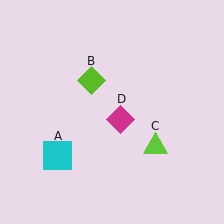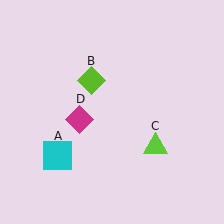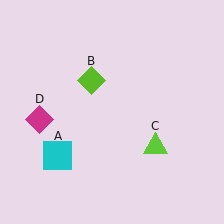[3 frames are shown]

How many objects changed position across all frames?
1 object changed position: magenta diamond (object D).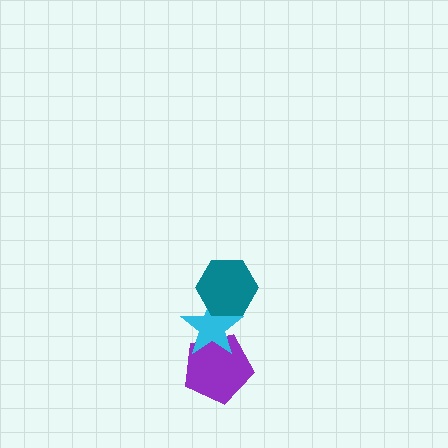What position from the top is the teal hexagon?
The teal hexagon is 1st from the top.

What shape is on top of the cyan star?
The teal hexagon is on top of the cyan star.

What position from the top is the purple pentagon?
The purple pentagon is 3rd from the top.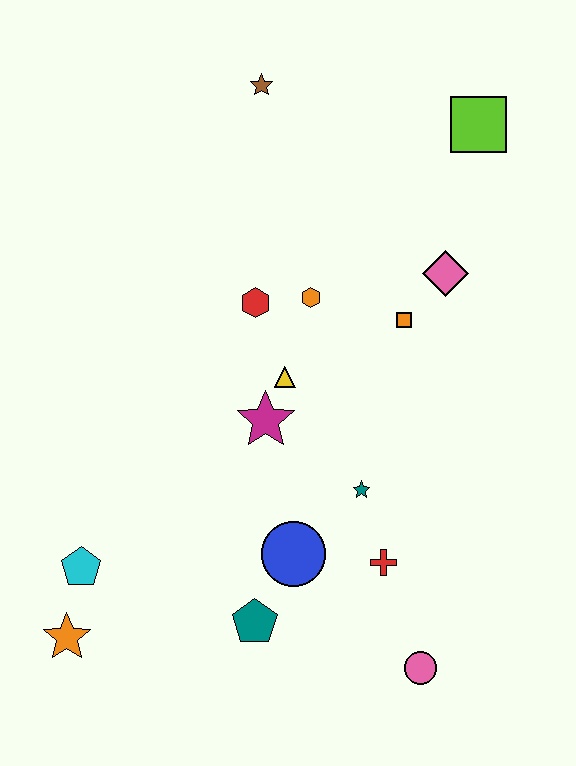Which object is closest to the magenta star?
The yellow triangle is closest to the magenta star.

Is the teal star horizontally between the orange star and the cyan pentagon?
No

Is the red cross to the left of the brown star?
No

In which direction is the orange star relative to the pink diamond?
The orange star is to the left of the pink diamond.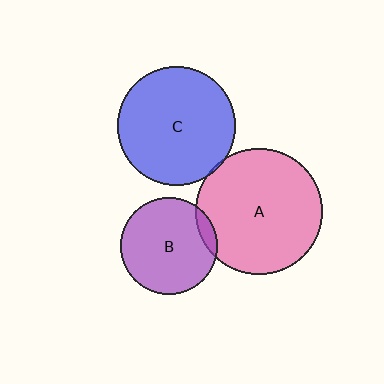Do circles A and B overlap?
Yes.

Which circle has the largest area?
Circle A (pink).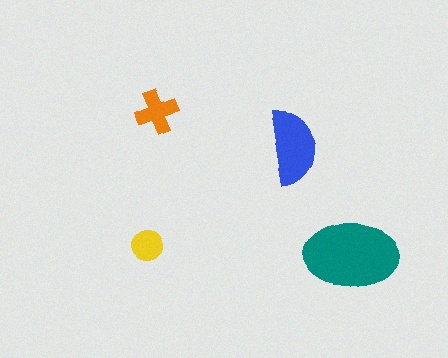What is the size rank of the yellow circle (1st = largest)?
4th.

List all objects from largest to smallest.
The teal ellipse, the blue semicircle, the orange cross, the yellow circle.